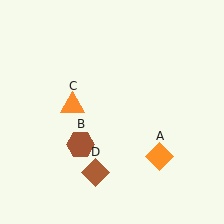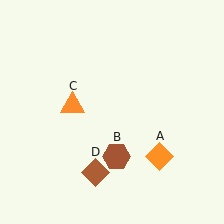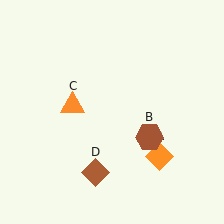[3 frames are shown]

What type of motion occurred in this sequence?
The brown hexagon (object B) rotated counterclockwise around the center of the scene.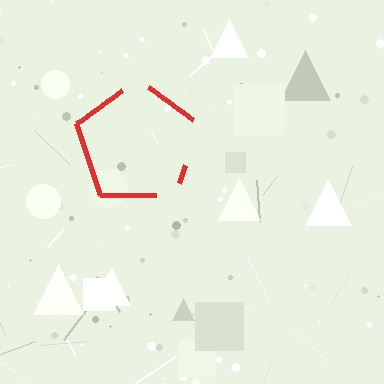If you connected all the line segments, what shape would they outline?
They would outline a pentagon.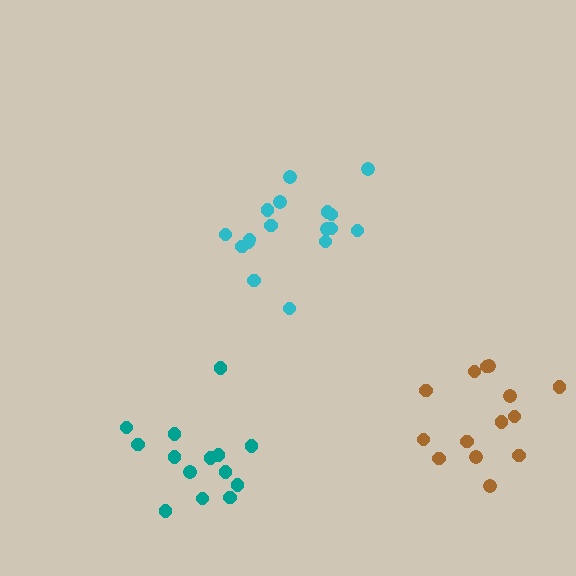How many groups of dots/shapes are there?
There are 3 groups.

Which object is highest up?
The cyan cluster is topmost.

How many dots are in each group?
Group 1: 14 dots, Group 2: 17 dots, Group 3: 14 dots (45 total).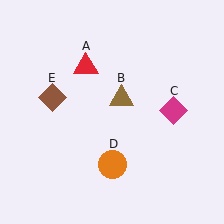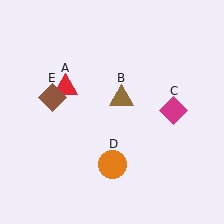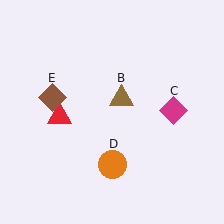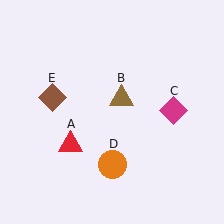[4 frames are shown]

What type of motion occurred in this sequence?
The red triangle (object A) rotated counterclockwise around the center of the scene.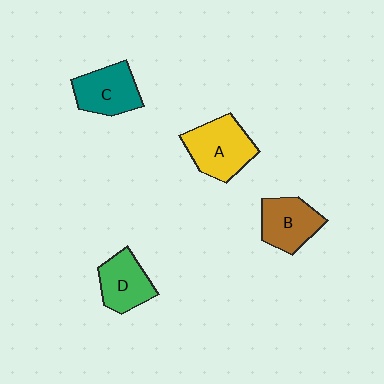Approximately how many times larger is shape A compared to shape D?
Approximately 1.3 times.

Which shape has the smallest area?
Shape D (green).